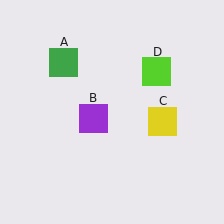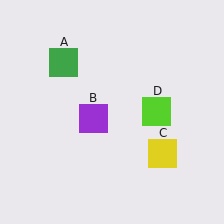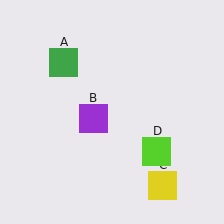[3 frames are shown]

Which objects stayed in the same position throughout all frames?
Green square (object A) and purple square (object B) remained stationary.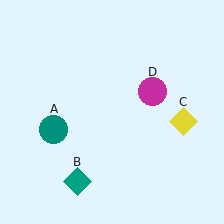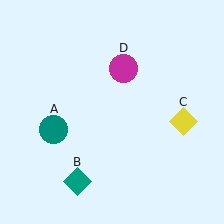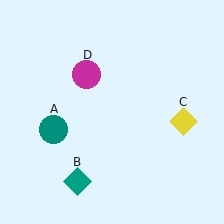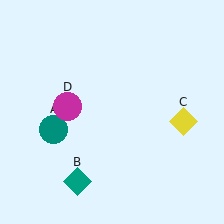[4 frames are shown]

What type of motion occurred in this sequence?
The magenta circle (object D) rotated counterclockwise around the center of the scene.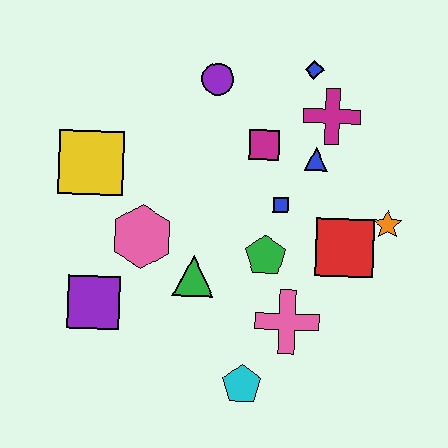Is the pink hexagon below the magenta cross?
Yes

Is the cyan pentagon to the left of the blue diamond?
Yes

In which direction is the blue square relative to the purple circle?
The blue square is below the purple circle.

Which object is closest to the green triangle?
The pink hexagon is closest to the green triangle.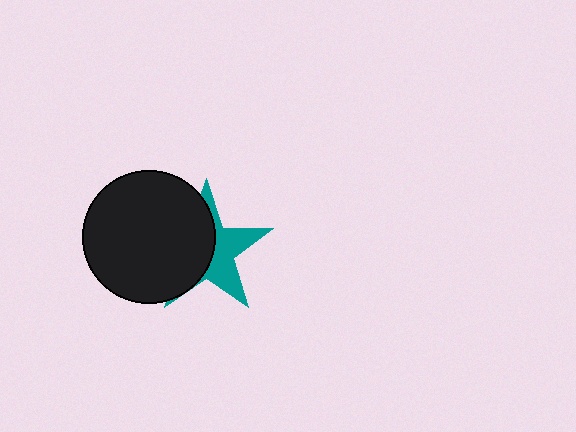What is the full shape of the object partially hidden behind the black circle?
The partially hidden object is a teal star.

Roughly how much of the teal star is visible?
About half of it is visible (roughly 45%).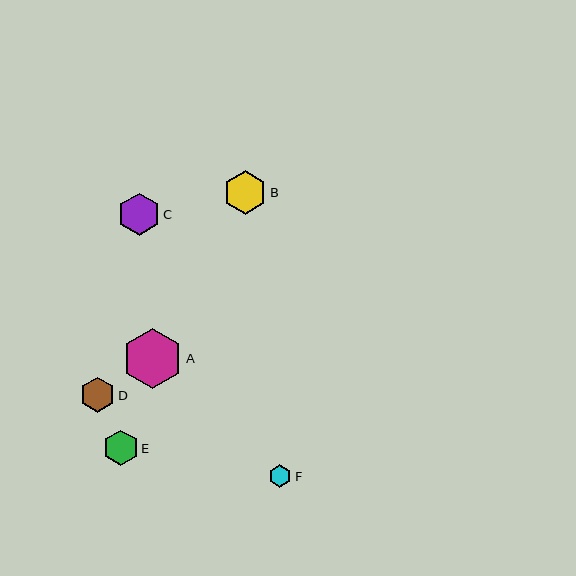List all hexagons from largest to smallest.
From largest to smallest: A, B, C, E, D, F.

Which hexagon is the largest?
Hexagon A is the largest with a size of approximately 60 pixels.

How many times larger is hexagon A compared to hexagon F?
Hexagon A is approximately 2.6 times the size of hexagon F.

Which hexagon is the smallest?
Hexagon F is the smallest with a size of approximately 23 pixels.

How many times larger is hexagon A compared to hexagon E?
Hexagon A is approximately 1.7 times the size of hexagon E.